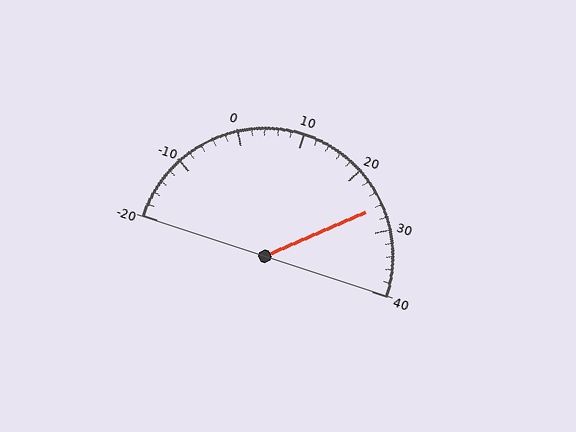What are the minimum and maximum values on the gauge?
The gauge ranges from -20 to 40.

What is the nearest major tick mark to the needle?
The nearest major tick mark is 30.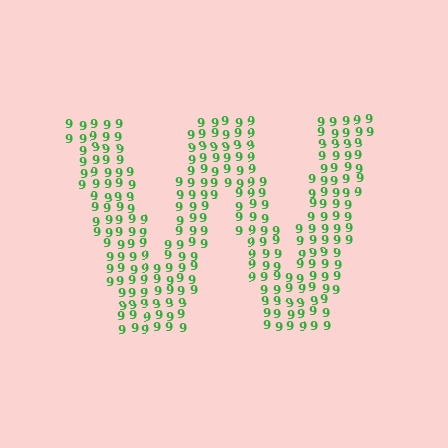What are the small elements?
The small elements are digit 9's.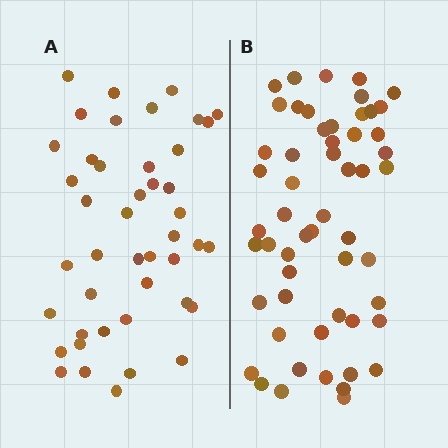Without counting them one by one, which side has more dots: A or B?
Region B (the right region) has more dots.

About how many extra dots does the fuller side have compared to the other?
Region B has roughly 12 or so more dots than region A.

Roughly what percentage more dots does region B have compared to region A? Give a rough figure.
About 25% more.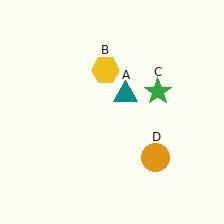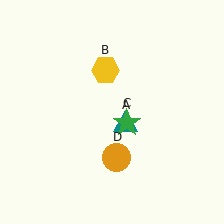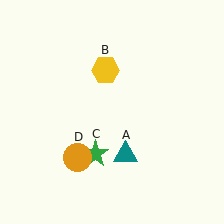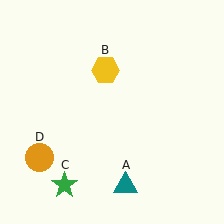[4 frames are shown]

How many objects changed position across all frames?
3 objects changed position: teal triangle (object A), green star (object C), orange circle (object D).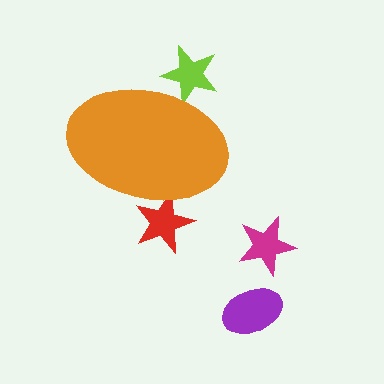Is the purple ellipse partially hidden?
No, the purple ellipse is fully visible.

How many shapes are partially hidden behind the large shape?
2 shapes are partially hidden.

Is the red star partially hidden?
Yes, the red star is partially hidden behind the orange ellipse.